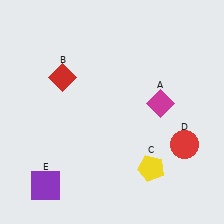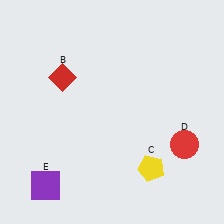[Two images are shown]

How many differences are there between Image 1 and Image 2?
There is 1 difference between the two images.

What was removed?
The magenta diamond (A) was removed in Image 2.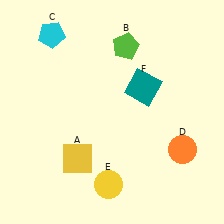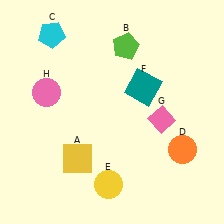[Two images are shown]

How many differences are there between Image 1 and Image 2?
There are 2 differences between the two images.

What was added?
A pink diamond (G), a pink circle (H) were added in Image 2.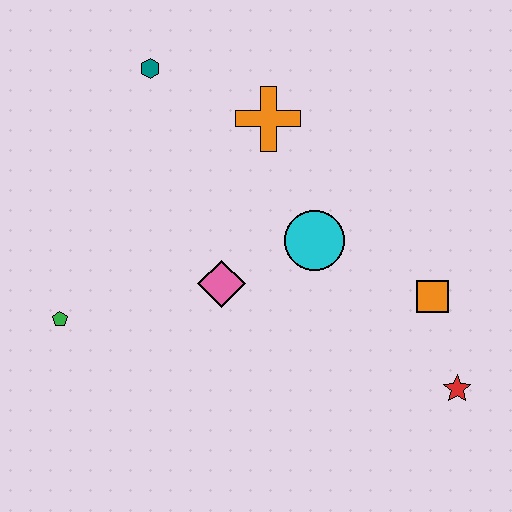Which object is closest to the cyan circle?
The pink diamond is closest to the cyan circle.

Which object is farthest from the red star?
The teal hexagon is farthest from the red star.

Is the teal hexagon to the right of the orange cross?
No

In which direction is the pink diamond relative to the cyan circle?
The pink diamond is to the left of the cyan circle.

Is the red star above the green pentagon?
No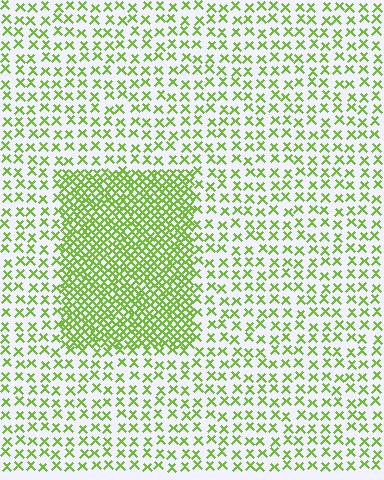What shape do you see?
I see a rectangle.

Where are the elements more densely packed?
The elements are more densely packed inside the rectangle boundary.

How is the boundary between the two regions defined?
The boundary is defined by a change in element density (approximately 2.7x ratio). All elements are the same color, size, and shape.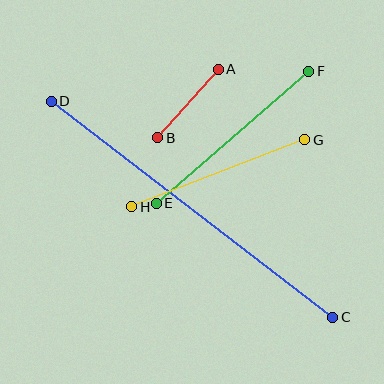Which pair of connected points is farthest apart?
Points C and D are farthest apart.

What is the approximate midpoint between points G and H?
The midpoint is at approximately (218, 173) pixels.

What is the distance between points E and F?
The distance is approximately 201 pixels.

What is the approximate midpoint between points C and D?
The midpoint is at approximately (192, 209) pixels.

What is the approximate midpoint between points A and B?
The midpoint is at approximately (188, 104) pixels.